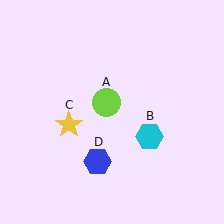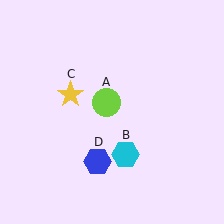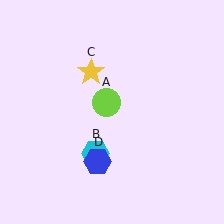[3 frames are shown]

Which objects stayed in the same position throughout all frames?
Lime circle (object A) and blue hexagon (object D) remained stationary.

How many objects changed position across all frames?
2 objects changed position: cyan hexagon (object B), yellow star (object C).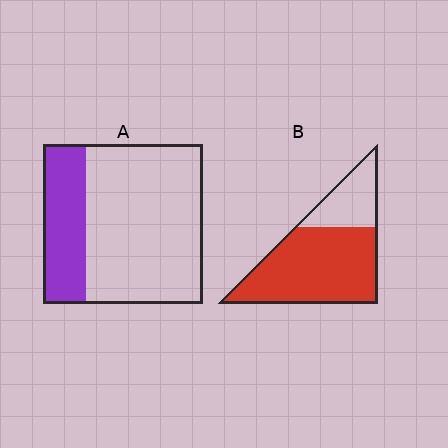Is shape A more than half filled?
No.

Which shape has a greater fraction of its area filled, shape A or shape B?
Shape B.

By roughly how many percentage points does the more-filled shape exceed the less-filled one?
By roughly 45 percentage points (B over A).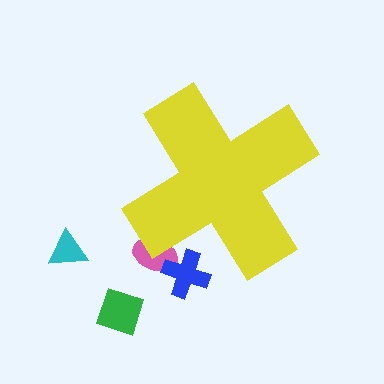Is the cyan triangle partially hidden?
No, the cyan triangle is fully visible.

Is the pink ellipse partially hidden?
Yes, the pink ellipse is partially hidden behind the yellow cross.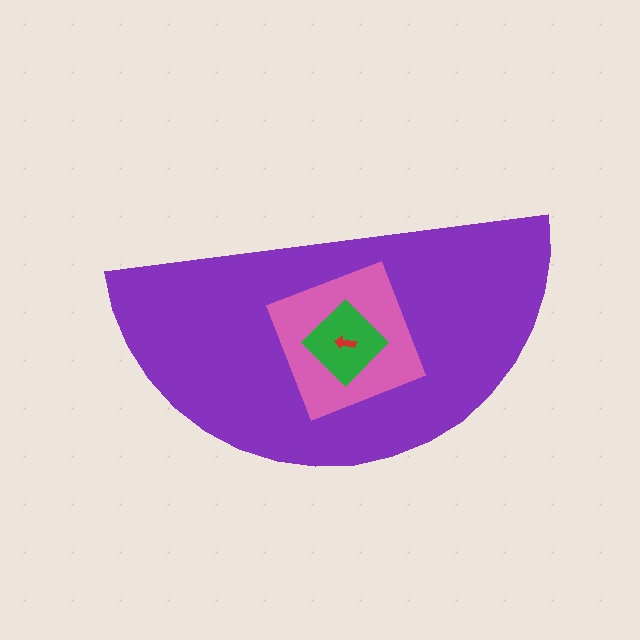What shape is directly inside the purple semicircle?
The pink square.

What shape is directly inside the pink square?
The green diamond.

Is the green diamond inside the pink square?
Yes.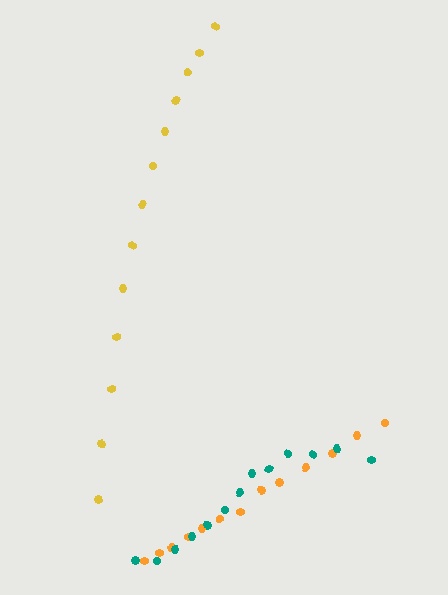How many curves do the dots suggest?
There are 3 distinct paths.